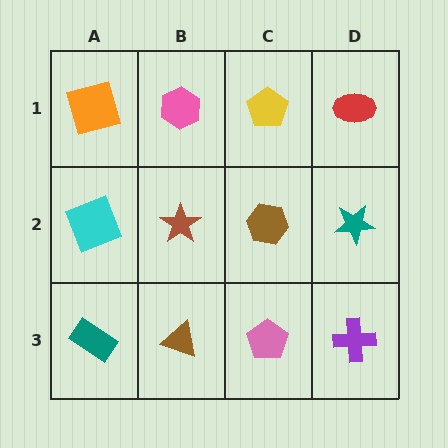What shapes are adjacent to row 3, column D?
A teal star (row 2, column D), a pink pentagon (row 3, column C).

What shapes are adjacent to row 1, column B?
A brown star (row 2, column B), an orange square (row 1, column A), a yellow pentagon (row 1, column C).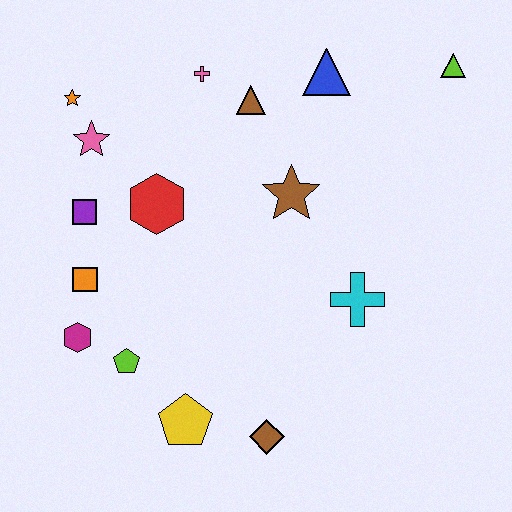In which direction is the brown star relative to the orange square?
The brown star is to the right of the orange square.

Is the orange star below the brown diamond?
No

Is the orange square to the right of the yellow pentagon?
No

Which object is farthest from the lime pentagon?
The lime triangle is farthest from the lime pentagon.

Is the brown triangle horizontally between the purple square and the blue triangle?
Yes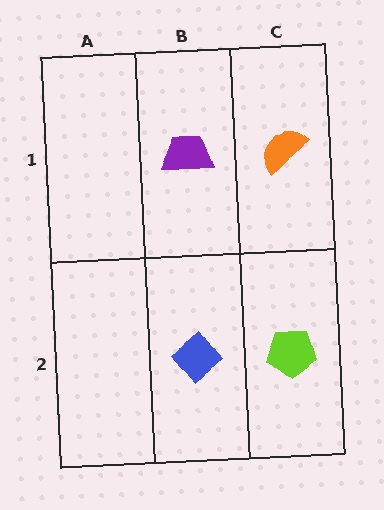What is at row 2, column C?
A lime pentagon.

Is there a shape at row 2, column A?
No, that cell is empty.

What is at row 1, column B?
A purple trapezoid.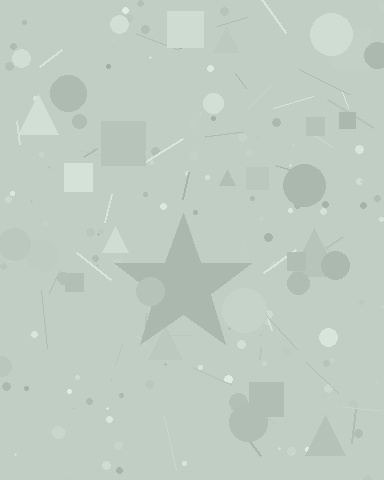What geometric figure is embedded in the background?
A star is embedded in the background.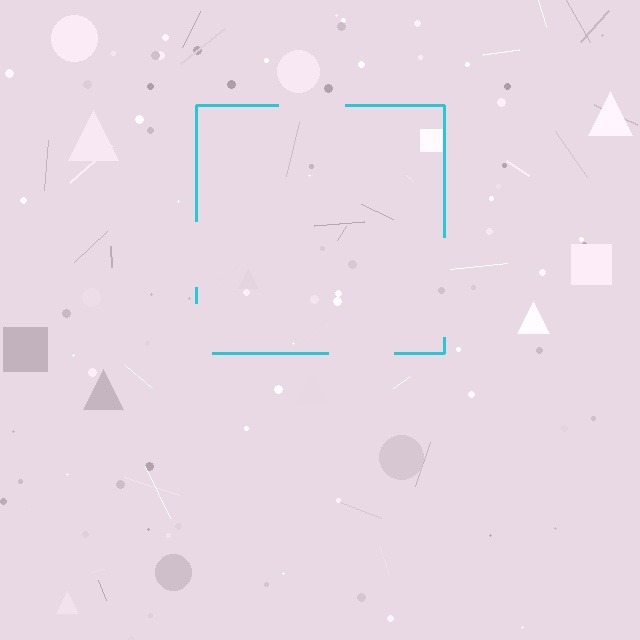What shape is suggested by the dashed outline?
The dashed outline suggests a square.